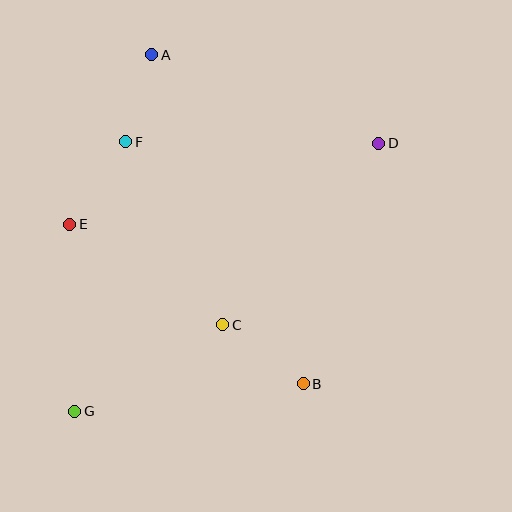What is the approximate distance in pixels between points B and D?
The distance between B and D is approximately 252 pixels.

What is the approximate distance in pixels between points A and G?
The distance between A and G is approximately 365 pixels.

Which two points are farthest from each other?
Points D and G are farthest from each other.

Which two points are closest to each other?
Points A and F are closest to each other.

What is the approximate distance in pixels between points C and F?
The distance between C and F is approximately 207 pixels.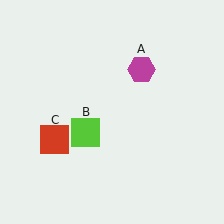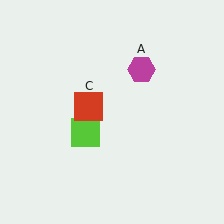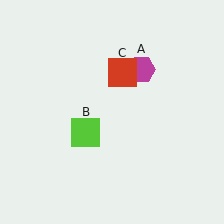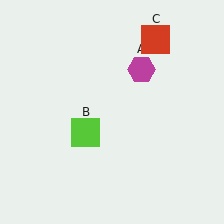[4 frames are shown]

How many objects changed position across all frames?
1 object changed position: red square (object C).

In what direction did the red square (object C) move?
The red square (object C) moved up and to the right.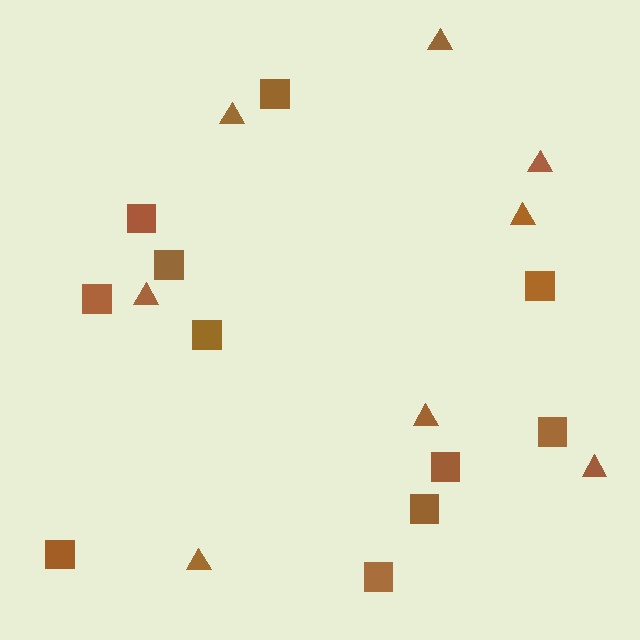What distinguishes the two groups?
There are 2 groups: one group of triangles (8) and one group of squares (11).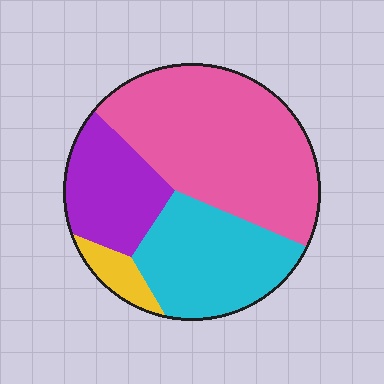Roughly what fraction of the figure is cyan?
Cyan covers around 25% of the figure.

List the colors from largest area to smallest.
From largest to smallest: pink, cyan, purple, yellow.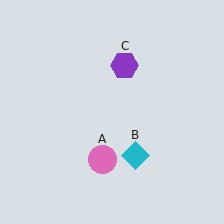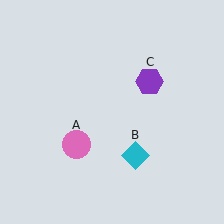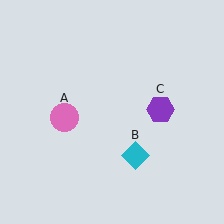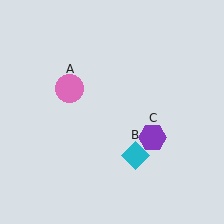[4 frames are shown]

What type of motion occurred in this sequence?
The pink circle (object A), purple hexagon (object C) rotated clockwise around the center of the scene.